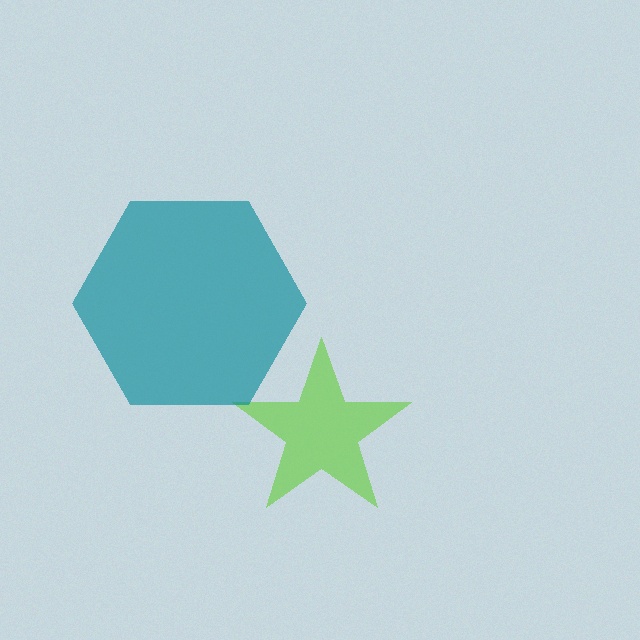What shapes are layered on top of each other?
The layered shapes are: a lime star, a teal hexagon.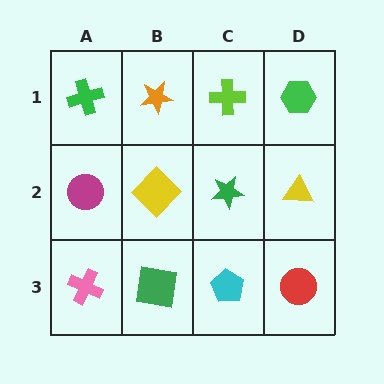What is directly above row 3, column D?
A yellow triangle.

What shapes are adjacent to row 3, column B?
A yellow diamond (row 2, column B), a pink cross (row 3, column A), a cyan pentagon (row 3, column C).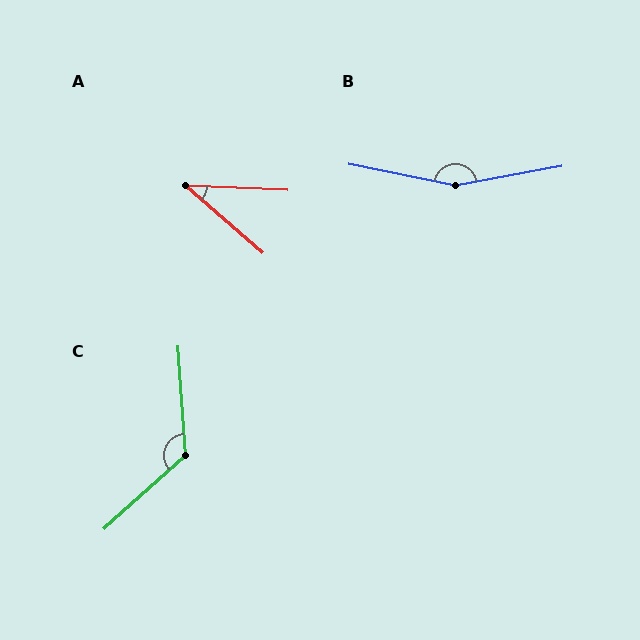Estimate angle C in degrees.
Approximately 128 degrees.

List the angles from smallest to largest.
A (38°), C (128°), B (158°).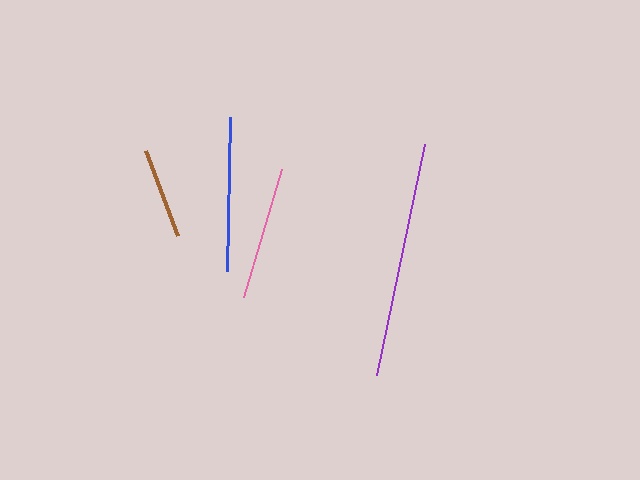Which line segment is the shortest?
The brown line is the shortest at approximately 92 pixels.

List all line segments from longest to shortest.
From longest to shortest: purple, blue, pink, brown.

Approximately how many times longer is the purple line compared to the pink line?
The purple line is approximately 1.8 times the length of the pink line.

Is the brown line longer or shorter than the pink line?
The pink line is longer than the brown line.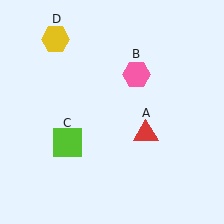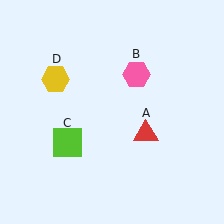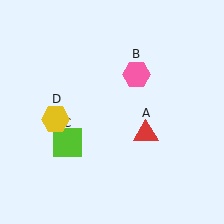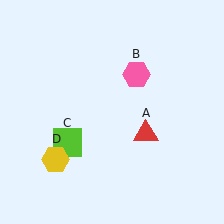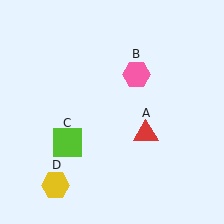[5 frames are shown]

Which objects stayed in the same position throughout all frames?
Red triangle (object A) and pink hexagon (object B) and lime square (object C) remained stationary.